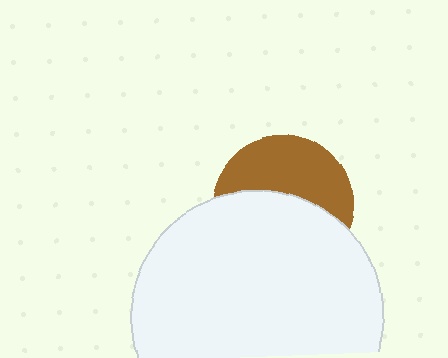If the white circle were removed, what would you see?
You would see the complete brown circle.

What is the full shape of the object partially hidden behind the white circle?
The partially hidden object is a brown circle.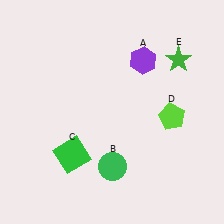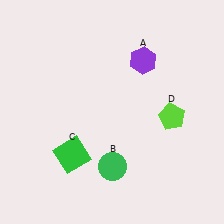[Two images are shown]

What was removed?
The green star (E) was removed in Image 2.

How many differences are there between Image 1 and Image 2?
There is 1 difference between the two images.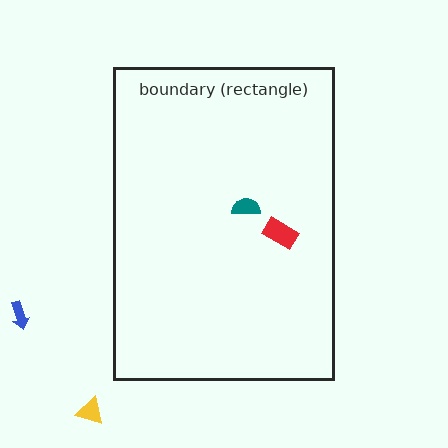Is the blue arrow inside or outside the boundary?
Outside.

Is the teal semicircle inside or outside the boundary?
Inside.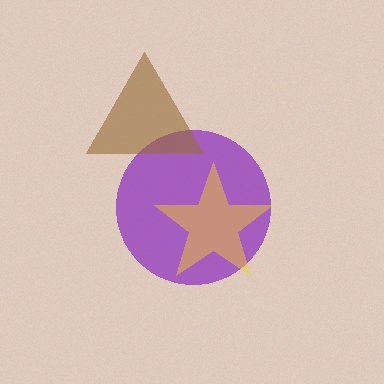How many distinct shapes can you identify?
There are 3 distinct shapes: a purple circle, a yellow star, a brown triangle.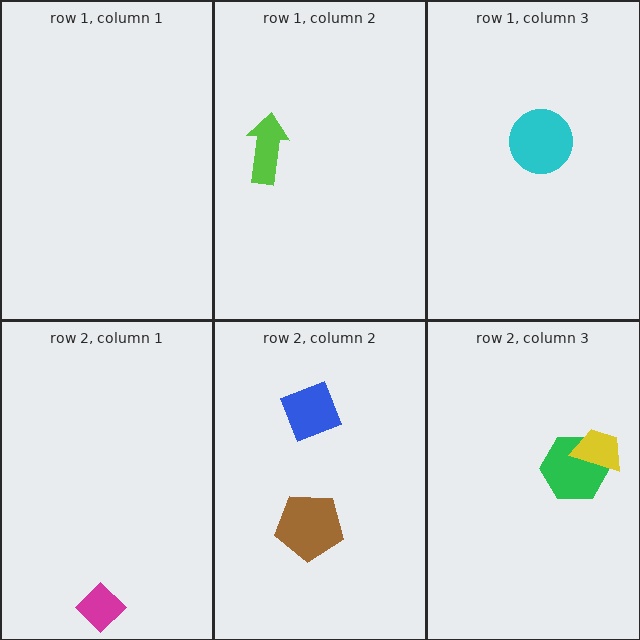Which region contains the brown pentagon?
The row 2, column 2 region.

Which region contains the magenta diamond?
The row 2, column 1 region.